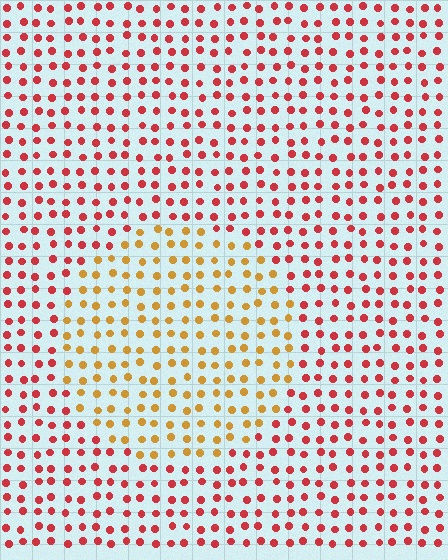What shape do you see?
I see a circle.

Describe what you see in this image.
The image is filled with small red elements in a uniform arrangement. A circle-shaped region is visible where the elements are tinted to a slightly different hue, forming a subtle color boundary.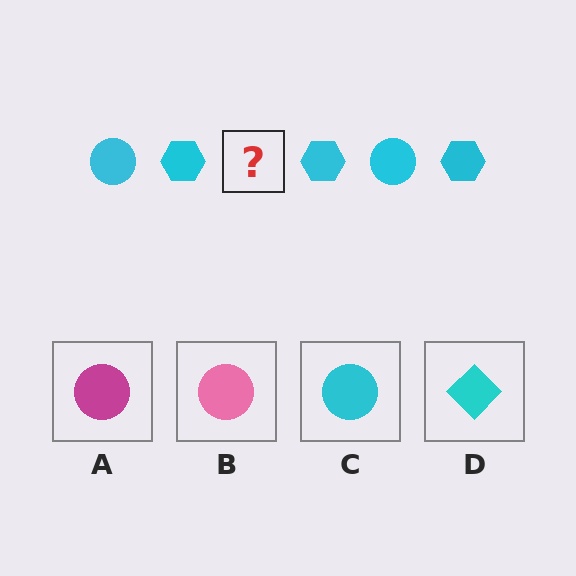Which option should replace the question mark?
Option C.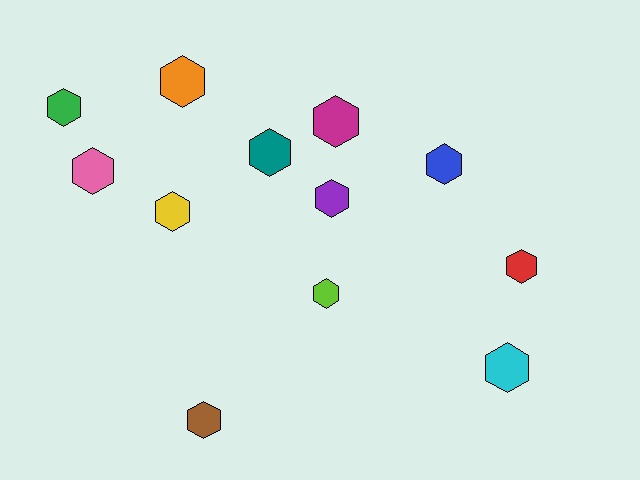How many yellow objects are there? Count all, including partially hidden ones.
There is 1 yellow object.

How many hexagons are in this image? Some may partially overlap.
There are 12 hexagons.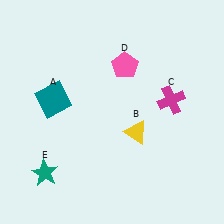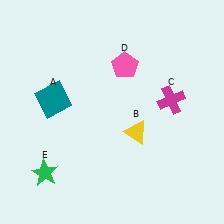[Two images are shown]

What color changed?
The star (E) changed from teal in Image 1 to green in Image 2.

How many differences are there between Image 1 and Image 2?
There is 1 difference between the two images.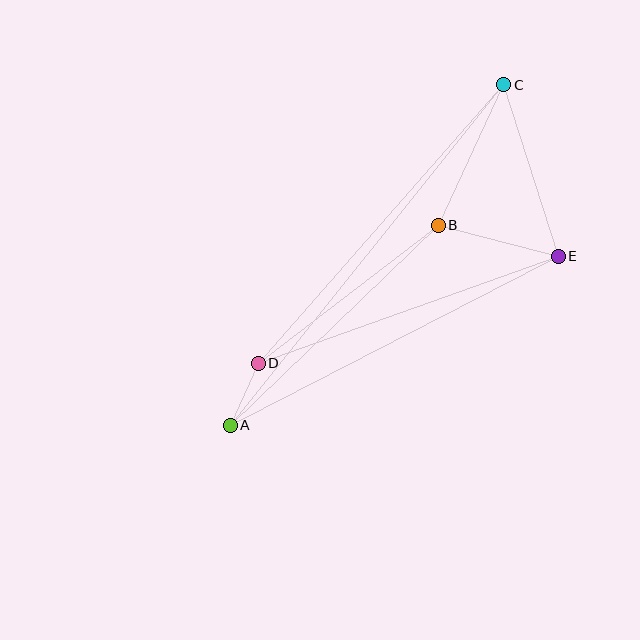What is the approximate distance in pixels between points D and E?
The distance between D and E is approximately 318 pixels.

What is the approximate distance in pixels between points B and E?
The distance between B and E is approximately 124 pixels.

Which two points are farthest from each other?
Points A and C are farthest from each other.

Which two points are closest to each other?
Points A and D are closest to each other.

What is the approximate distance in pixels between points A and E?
The distance between A and E is approximately 369 pixels.